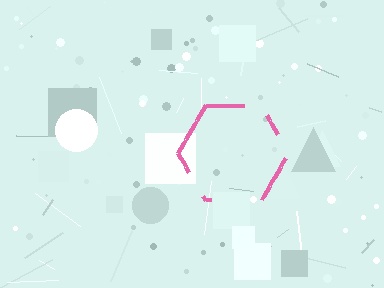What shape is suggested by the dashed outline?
The dashed outline suggests a hexagon.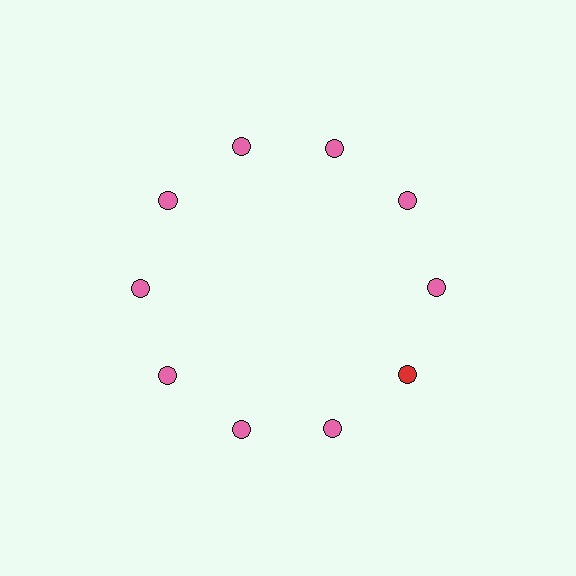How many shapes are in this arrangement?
There are 10 shapes arranged in a ring pattern.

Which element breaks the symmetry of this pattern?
The red circle at roughly the 4 o'clock position breaks the symmetry. All other shapes are pink circles.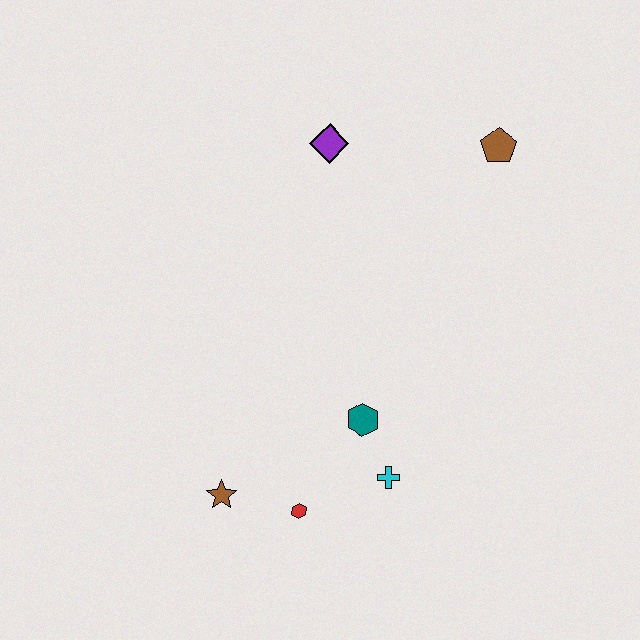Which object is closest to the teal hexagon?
The cyan cross is closest to the teal hexagon.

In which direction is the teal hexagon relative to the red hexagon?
The teal hexagon is above the red hexagon.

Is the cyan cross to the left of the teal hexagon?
No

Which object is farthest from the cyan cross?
The brown pentagon is farthest from the cyan cross.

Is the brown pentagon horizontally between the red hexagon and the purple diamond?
No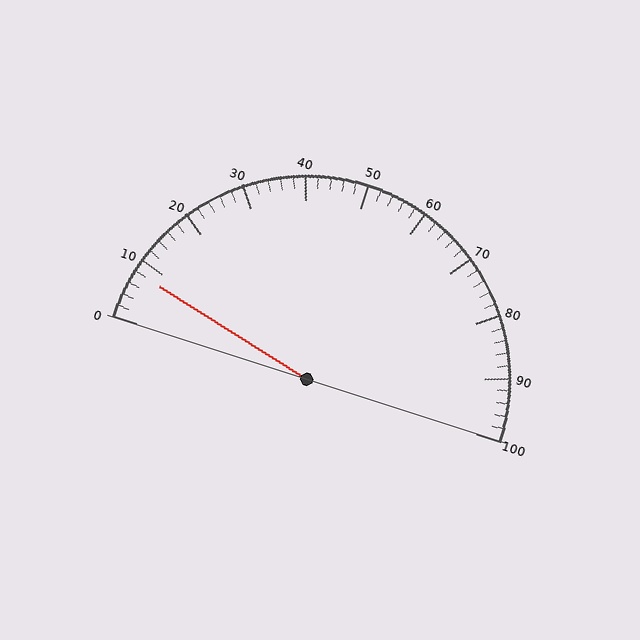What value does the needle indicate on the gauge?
The needle indicates approximately 8.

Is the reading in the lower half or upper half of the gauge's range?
The reading is in the lower half of the range (0 to 100).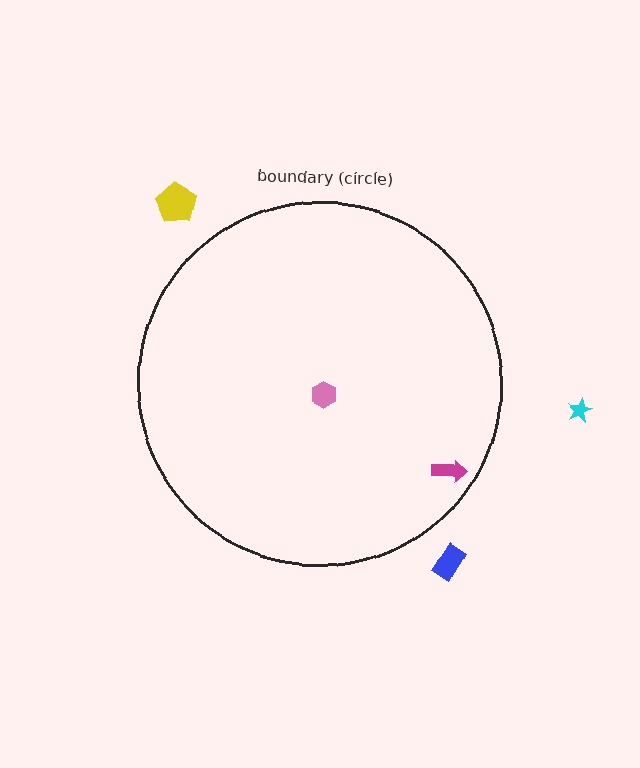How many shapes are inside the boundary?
2 inside, 3 outside.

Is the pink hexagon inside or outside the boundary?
Inside.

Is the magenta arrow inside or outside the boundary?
Inside.